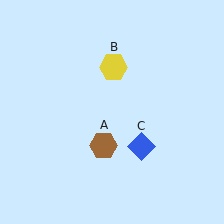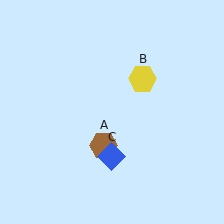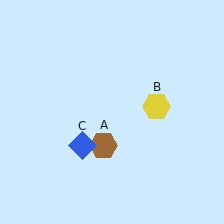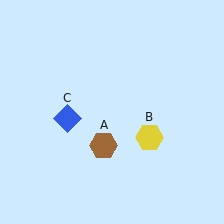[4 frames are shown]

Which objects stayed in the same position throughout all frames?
Brown hexagon (object A) remained stationary.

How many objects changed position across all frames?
2 objects changed position: yellow hexagon (object B), blue diamond (object C).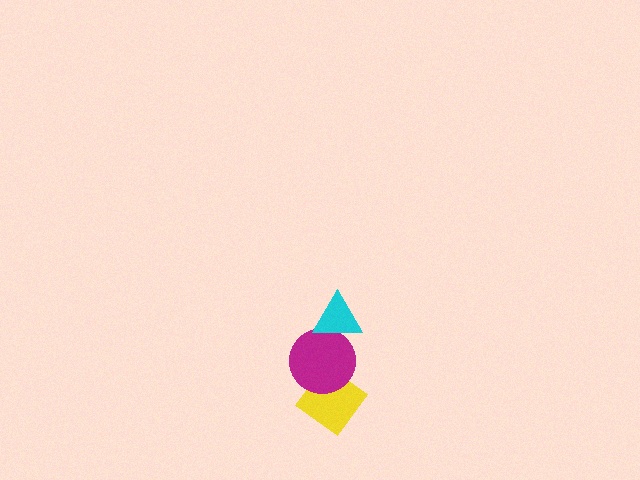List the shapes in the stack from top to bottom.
From top to bottom: the cyan triangle, the magenta circle, the yellow diamond.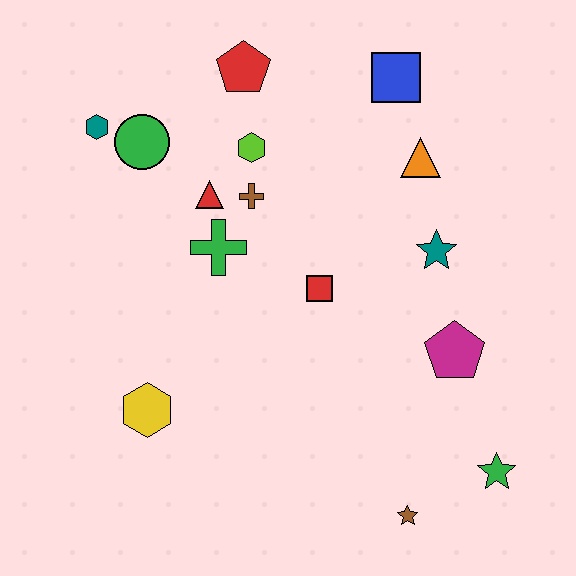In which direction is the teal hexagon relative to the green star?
The teal hexagon is to the left of the green star.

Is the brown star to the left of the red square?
No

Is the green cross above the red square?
Yes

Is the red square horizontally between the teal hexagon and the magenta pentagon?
Yes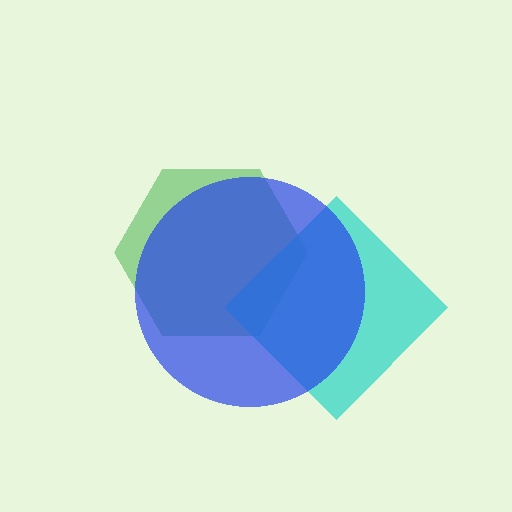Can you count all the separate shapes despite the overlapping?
Yes, there are 3 separate shapes.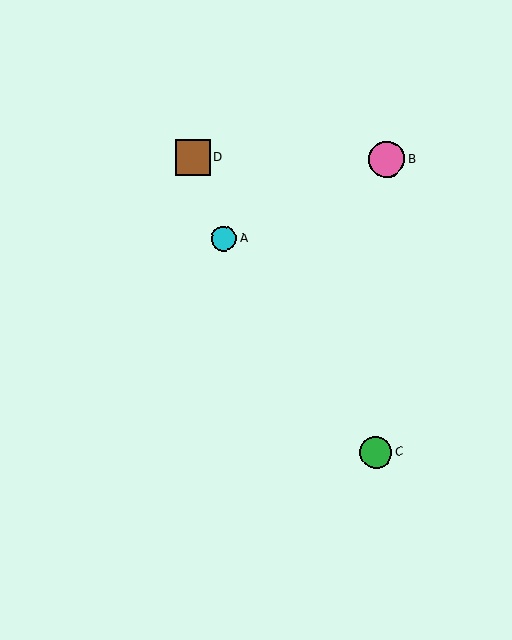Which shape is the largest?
The pink circle (labeled B) is the largest.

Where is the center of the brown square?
The center of the brown square is at (193, 158).